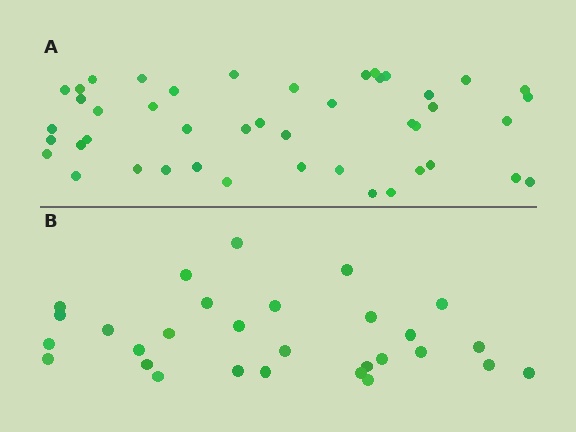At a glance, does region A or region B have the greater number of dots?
Region A (the top region) has more dots.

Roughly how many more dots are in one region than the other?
Region A has approximately 15 more dots than region B.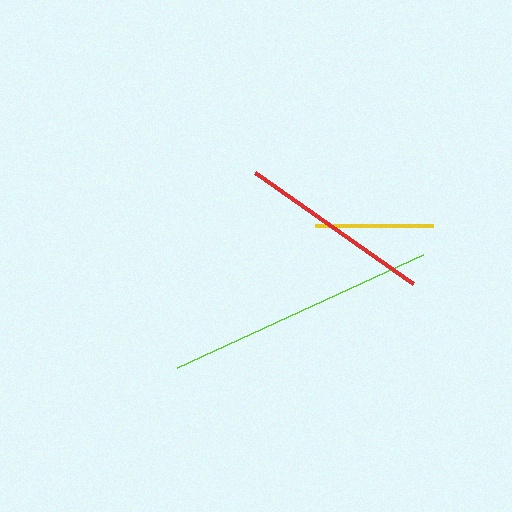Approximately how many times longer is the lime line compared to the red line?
The lime line is approximately 1.4 times the length of the red line.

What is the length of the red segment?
The red segment is approximately 193 pixels long.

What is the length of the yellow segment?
The yellow segment is approximately 118 pixels long.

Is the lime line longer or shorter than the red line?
The lime line is longer than the red line.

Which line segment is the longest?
The lime line is the longest at approximately 270 pixels.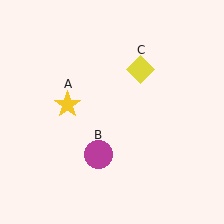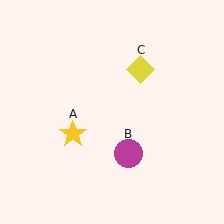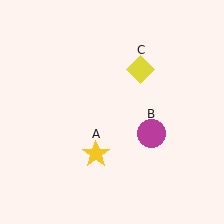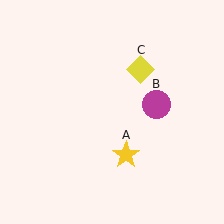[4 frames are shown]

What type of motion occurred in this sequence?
The yellow star (object A), magenta circle (object B) rotated counterclockwise around the center of the scene.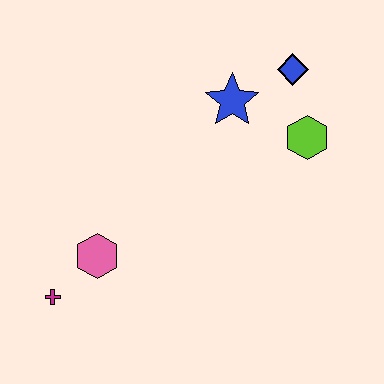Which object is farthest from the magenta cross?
The blue diamond is farthest from the magenta cross.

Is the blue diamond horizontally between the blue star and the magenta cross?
No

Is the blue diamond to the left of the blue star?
No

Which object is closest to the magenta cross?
The pink hexagon is closest to the magenta cross.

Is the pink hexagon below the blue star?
Yes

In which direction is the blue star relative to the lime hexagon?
The blue star is to the left of the lime hexagon.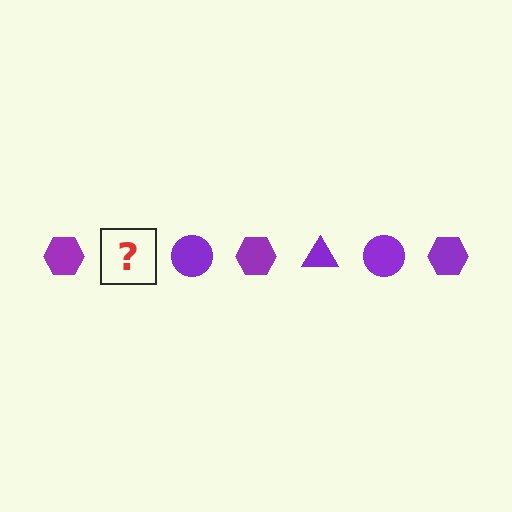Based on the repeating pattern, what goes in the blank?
The blank should be a purple triangle.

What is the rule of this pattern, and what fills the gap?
The rule is that the pattern cycles through hexagon, triangle, circle shapes in purple. The gap should be filled with a purple triangle.